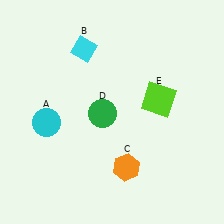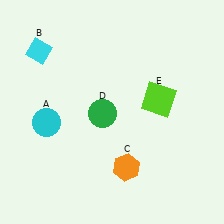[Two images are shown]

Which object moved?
The cyan diamond (B) moved left.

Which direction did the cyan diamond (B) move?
The cyan diamond (B) moved left.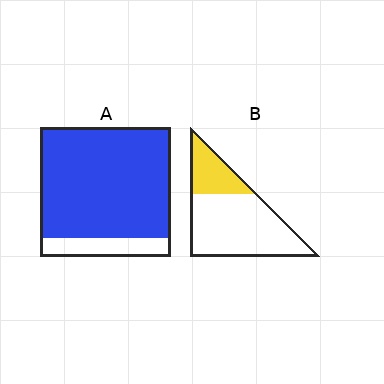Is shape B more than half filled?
No.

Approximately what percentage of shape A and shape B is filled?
A is approximately 85% and B is approximately 25%.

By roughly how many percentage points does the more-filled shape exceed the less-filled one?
By roughly 60 percentage points (A over B).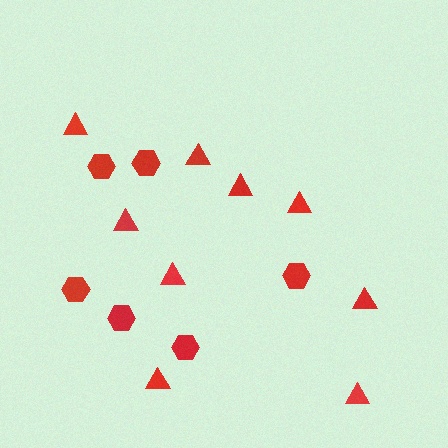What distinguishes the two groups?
There are 2 groups: one group of hexagons (6) and one group of triangles (9).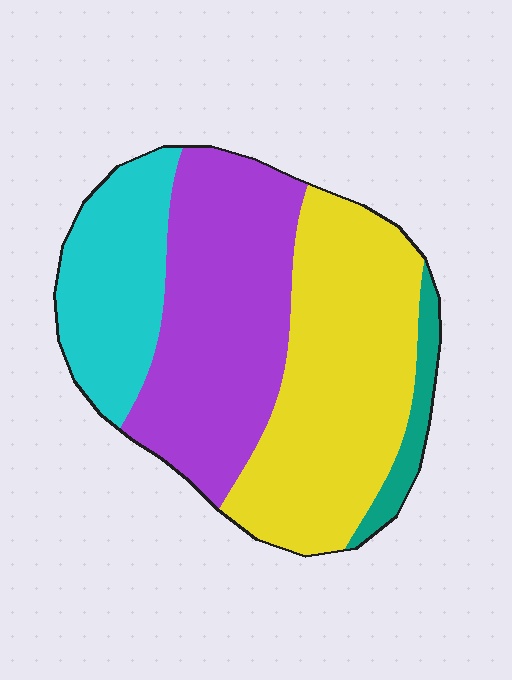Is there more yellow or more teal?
Yellow.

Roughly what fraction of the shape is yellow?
Yellow covers roughly 40% of the shape.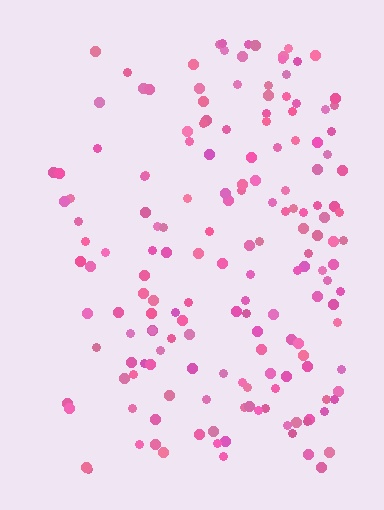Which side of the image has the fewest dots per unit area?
The left.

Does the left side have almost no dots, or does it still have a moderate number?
Still a moderate number, just noticeably fewer than the right.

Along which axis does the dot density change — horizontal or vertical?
Horizontal.